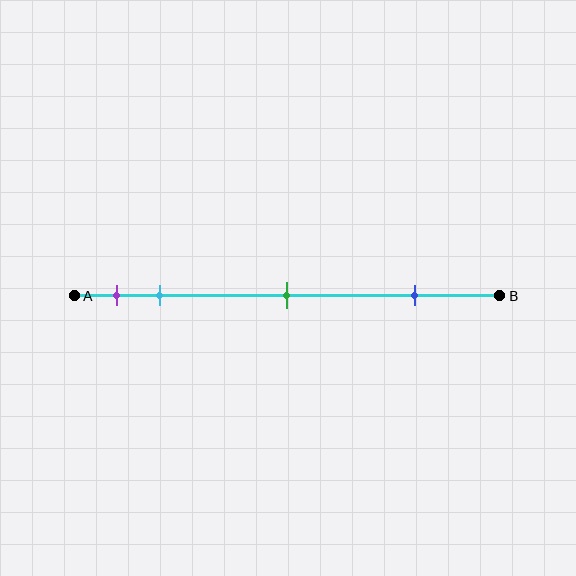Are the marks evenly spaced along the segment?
No, the marks are not evenly spaced.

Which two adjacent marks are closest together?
The purple and cyan marks are the closest adjacent pair.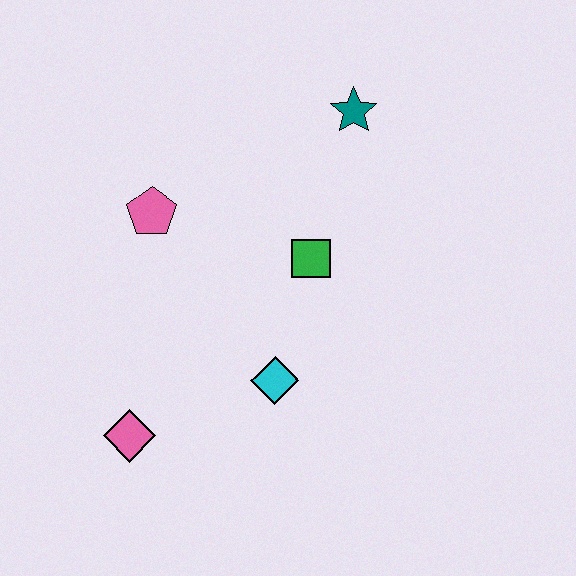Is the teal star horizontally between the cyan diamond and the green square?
No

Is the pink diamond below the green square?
Yes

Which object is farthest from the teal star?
The pink diamond is farthest from the teal star.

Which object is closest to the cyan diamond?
The green square is closest to the cyan diamond.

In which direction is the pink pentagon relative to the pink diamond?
The pink pentagon is above the pink diamond.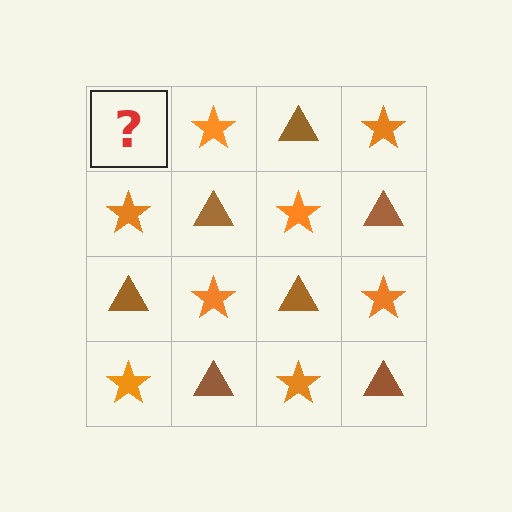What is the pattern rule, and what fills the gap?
The rule is that it alternates brown triangle and orange star in a checkerboard pattern. The gap should be filled with a brown triangle.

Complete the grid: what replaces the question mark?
The question mark should be replaced with a brown triangle.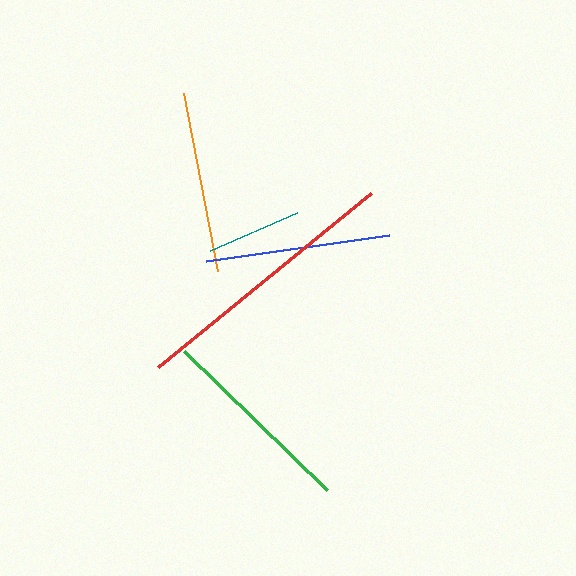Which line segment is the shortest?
The teal line is the shortest at approximately 95 pixels.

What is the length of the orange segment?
The orange segment is approximately 181 pixels long.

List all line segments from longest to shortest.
From longest to shortest: red, green, blue, orange, teal.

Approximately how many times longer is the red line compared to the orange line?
The red line is approximately 1.5 times the length of the orange line.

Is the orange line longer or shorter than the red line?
The red line is longer than the orange line.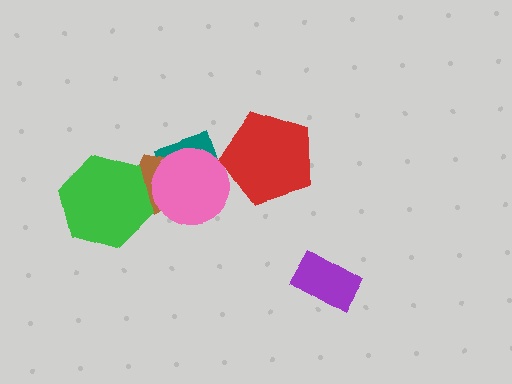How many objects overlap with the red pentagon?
0 objects overlap with the red pentagon.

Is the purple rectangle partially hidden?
No, no other shape covers it.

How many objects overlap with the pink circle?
2 objects overlap with the pink circle.